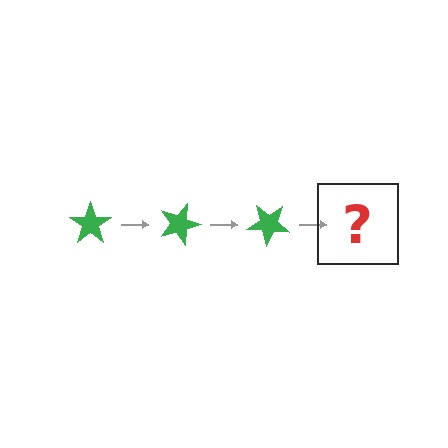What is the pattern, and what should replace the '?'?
The pattern is that the star rotates 20 degrees each step. The '?' should be a green star rotated 60 degrees.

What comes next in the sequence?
The next element should be a green star rotated 60 degrees.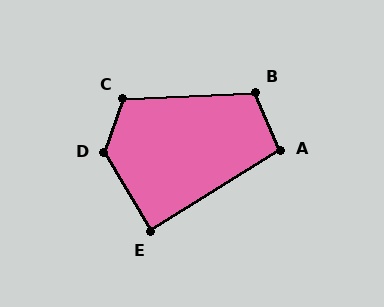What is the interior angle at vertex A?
Approximately 99 degrees (obtuse).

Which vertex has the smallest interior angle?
E, at approximately 88 degrees.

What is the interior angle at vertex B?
Approximately 110 degrees (obtuse).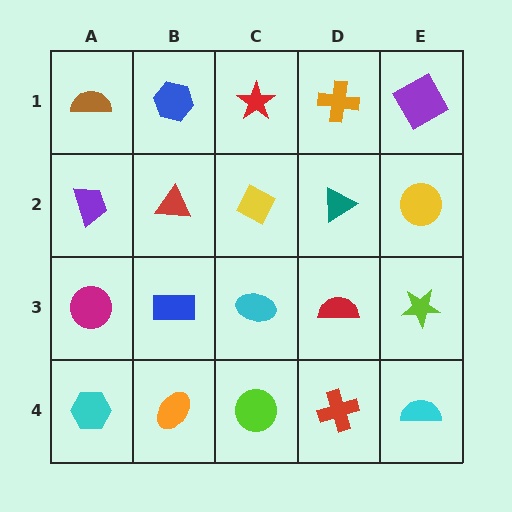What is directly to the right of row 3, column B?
A cyan ellipse.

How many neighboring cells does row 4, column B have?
3.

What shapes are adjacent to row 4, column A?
A magenta circle (row 3, column A), an orange ellipse (row 4, column B).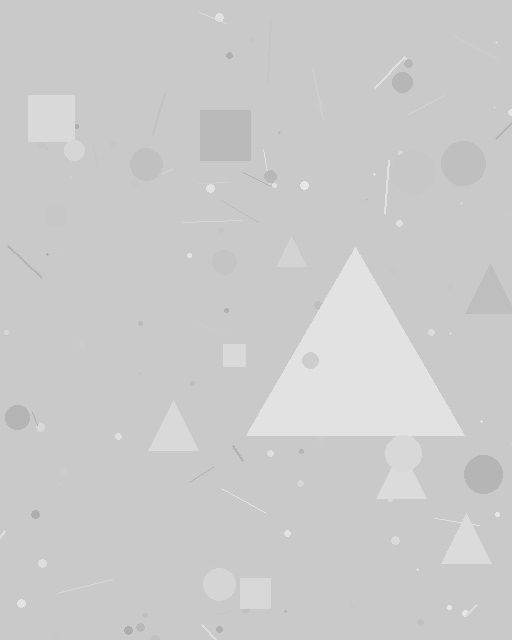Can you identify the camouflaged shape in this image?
The camouflaged shape is a triangle.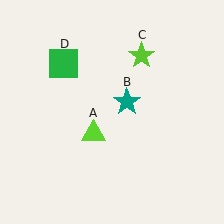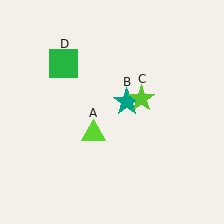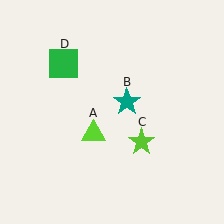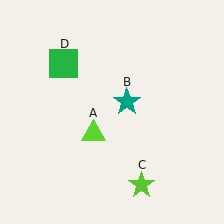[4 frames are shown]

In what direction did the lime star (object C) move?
The lime star (object C) moved down.